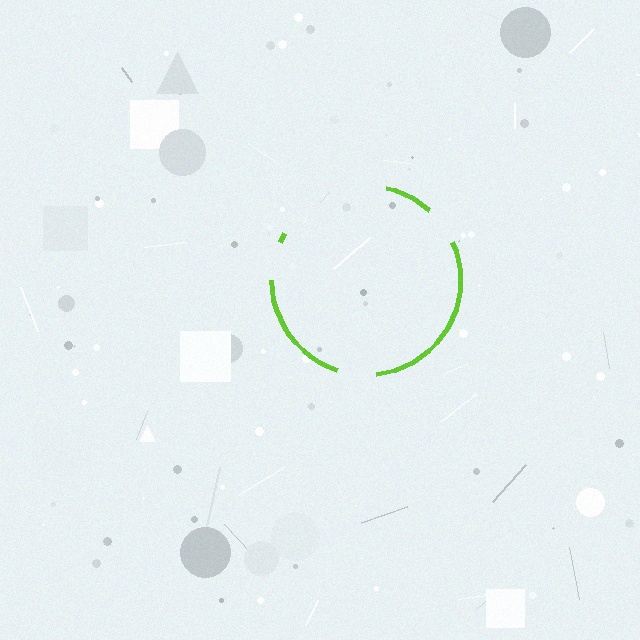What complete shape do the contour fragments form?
The contour fragments form a circle.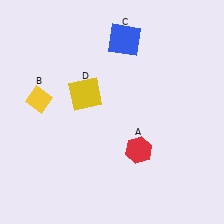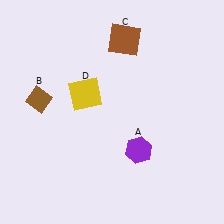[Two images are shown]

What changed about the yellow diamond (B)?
In Image 1, B is yellow. In Image 2, it changed to brown.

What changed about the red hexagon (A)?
In Image 1, A is red. In Image 2, it changed to purple.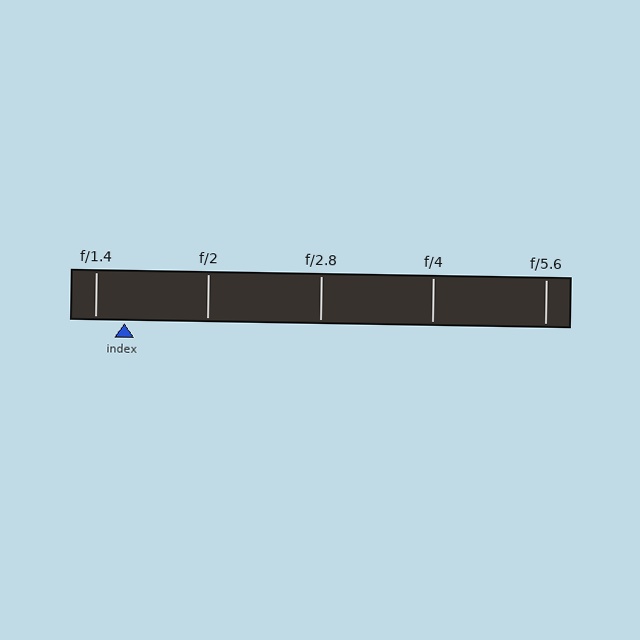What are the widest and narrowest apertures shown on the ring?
The widest aperture shown is f/1.4 and the narrowest is f/5.6.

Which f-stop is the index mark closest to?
The index mark is closest to f/1.4.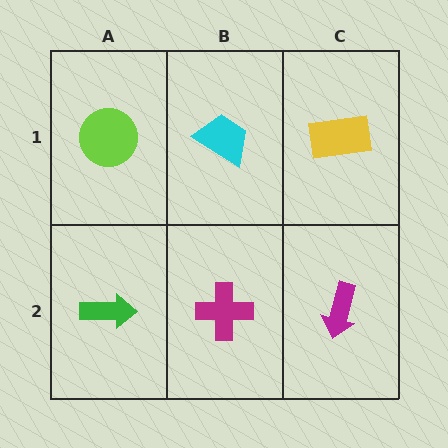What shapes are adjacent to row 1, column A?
A green arrow (row 2, column A), a cyan trapezoid (row 1, column B).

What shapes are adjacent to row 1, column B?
A magenta cross (row 2, column B), a lime circle (row 1, column A), a yellow rectangle (row 1, column C).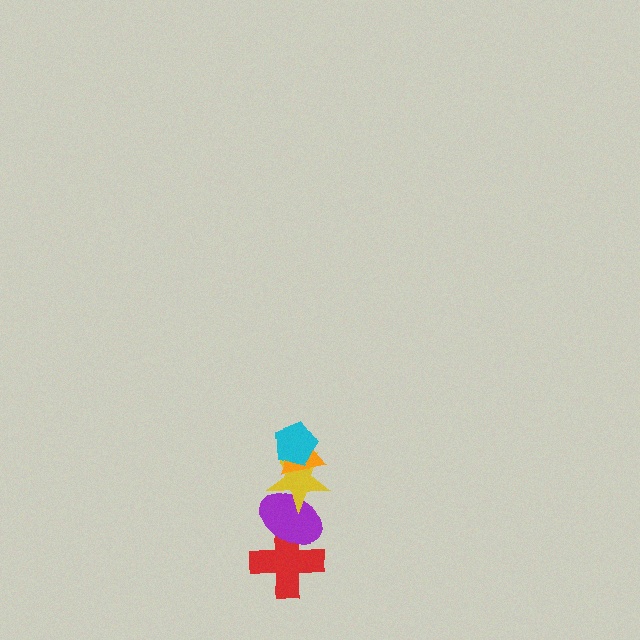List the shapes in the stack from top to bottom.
From top to bottom: the cyan pentagon, the orange triangle, the yellow star, the purple ellipse, the red cross.